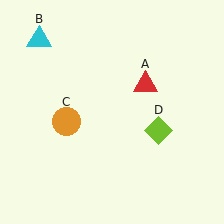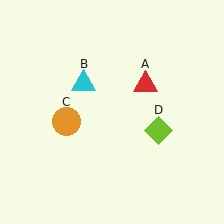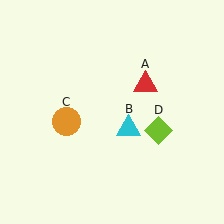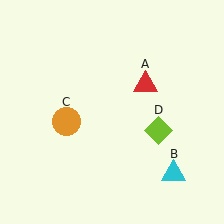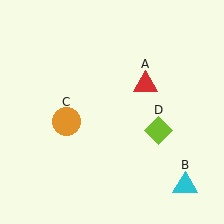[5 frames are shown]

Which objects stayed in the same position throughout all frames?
Red triangle (object A) and orange circle (object C) and lime diamond (object D) remained stationary.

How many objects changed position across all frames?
1 object changed position: cyan triangle (object B).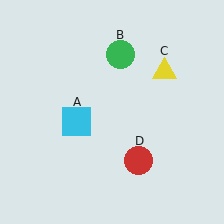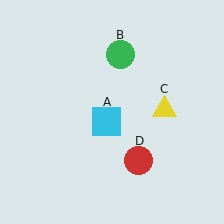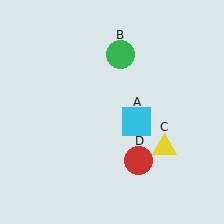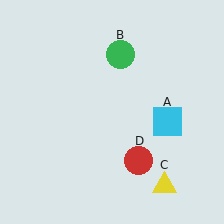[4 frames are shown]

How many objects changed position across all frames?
2 objects changed position: cyan square (object A), yellow triangle (object C).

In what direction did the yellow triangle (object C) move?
The yellow triangle (object C) moved down.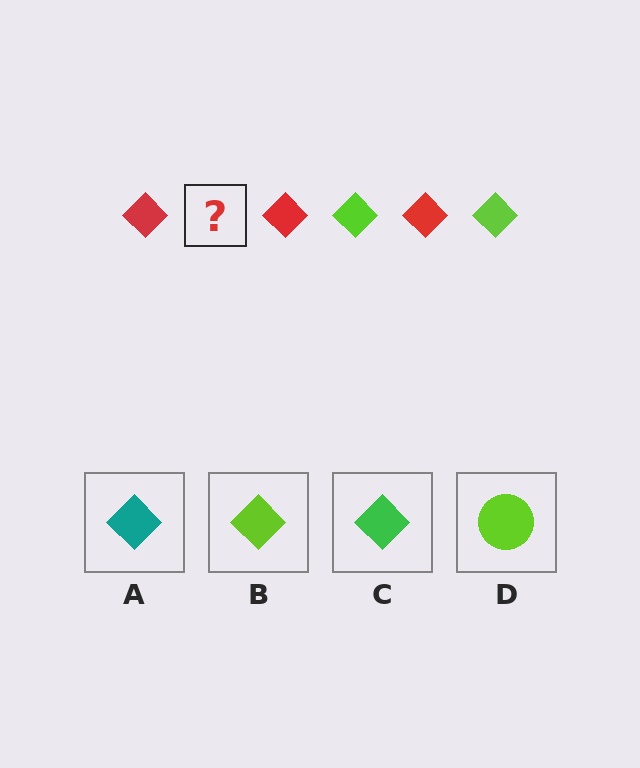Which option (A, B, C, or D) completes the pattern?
B.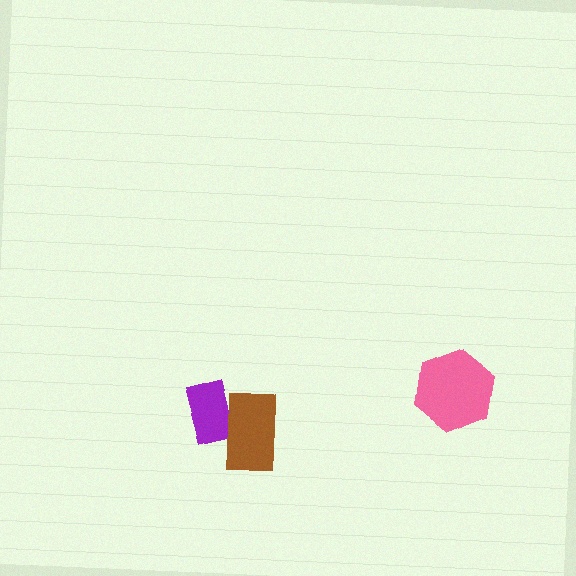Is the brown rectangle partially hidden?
No, no other shape covers it.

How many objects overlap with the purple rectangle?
1 object overlaps with the purple rectangle.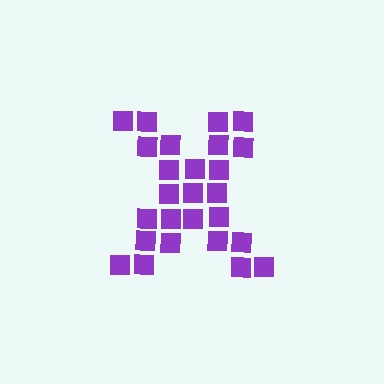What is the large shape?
The large shape is the letter X.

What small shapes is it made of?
It is made of small squares.